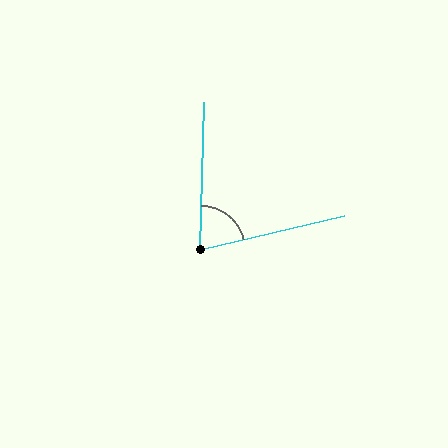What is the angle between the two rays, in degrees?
Approximately 75 degrees.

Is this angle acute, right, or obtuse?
It is acute.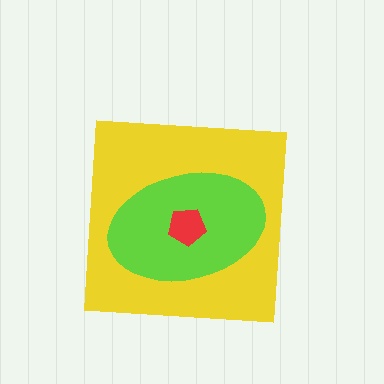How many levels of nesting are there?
3.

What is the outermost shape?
The yellow square.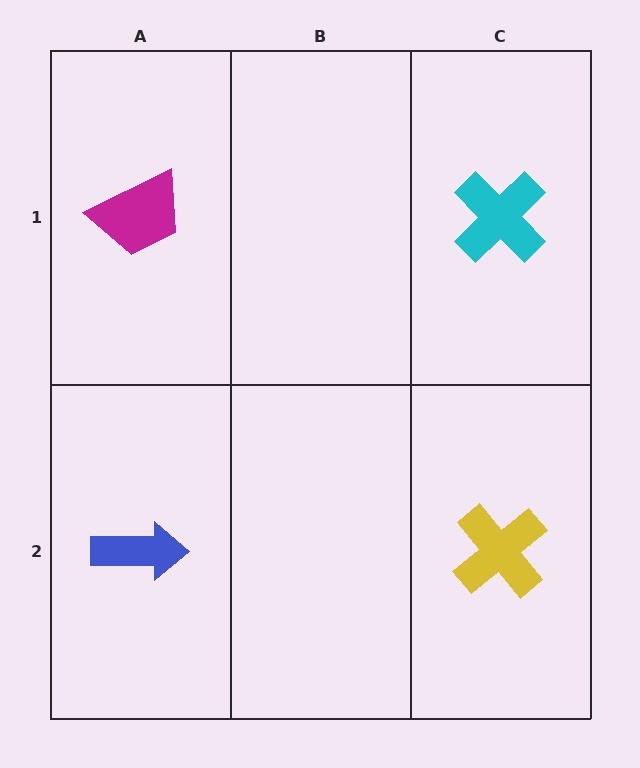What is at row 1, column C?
A cyan cross.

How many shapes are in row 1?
2 shapes.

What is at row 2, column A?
A blue arrow.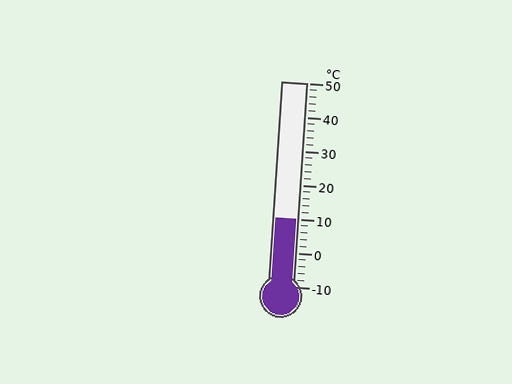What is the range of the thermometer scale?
The thermometer scale ranges from -10°C to 50°C.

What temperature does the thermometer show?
The thermometer shows approximately 10°C.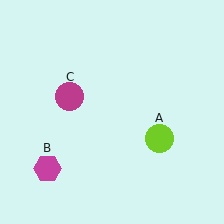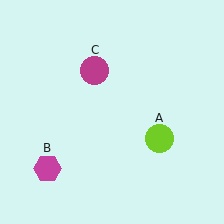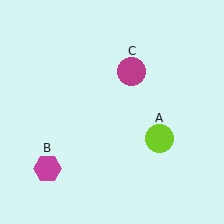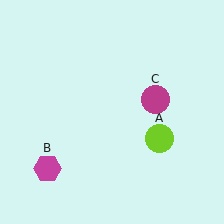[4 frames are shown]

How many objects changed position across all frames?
1 object changed position: magenta circle (object C).